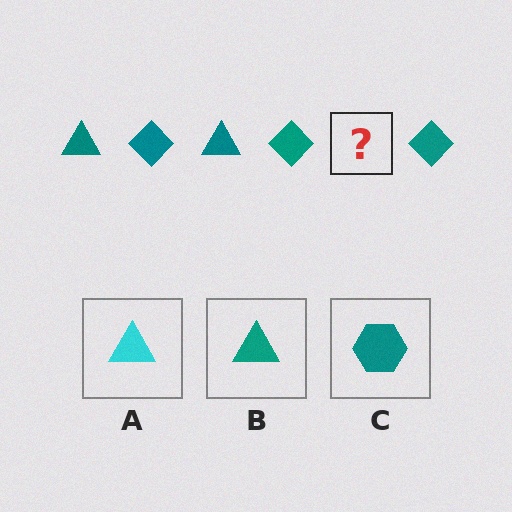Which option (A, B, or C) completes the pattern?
B.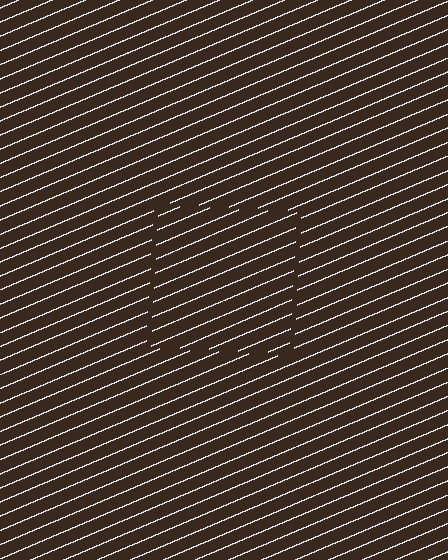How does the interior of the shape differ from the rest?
The interior of the shape contains the same grating, shifted by half a period — the contour is defined by the phase discontinuity where line-ends from the inner and outer gratings abut.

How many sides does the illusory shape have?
4 sides — the line-ends trace a square.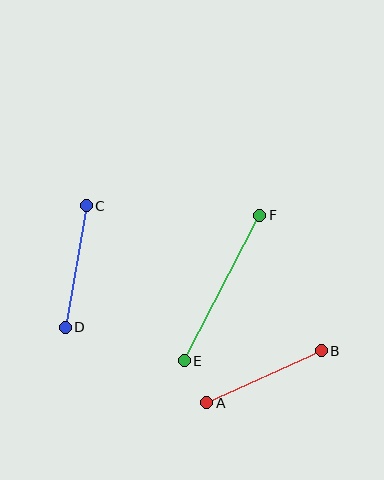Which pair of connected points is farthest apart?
Points E and F are farthest apart.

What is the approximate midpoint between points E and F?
The midpoint is at approximately (222, 288) pixels.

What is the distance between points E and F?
The distance is approximately 164 pixels.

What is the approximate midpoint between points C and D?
The midpoint is at approximately (76, 266) pixels.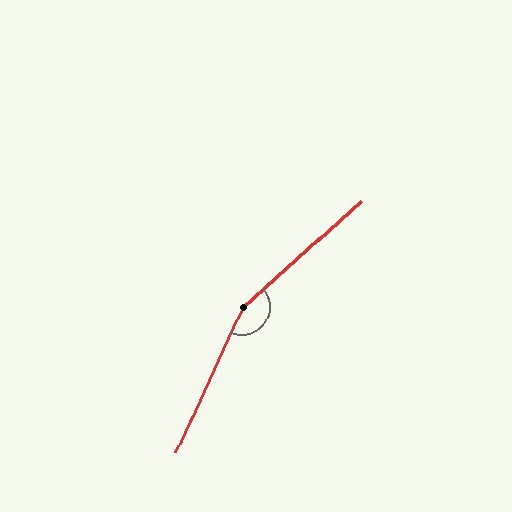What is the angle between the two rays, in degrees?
Approximately 156 degrees.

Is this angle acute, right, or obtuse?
It is obtuse.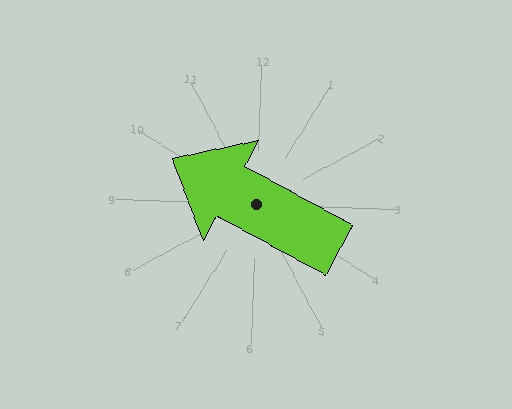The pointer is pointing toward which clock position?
Roughly 10 o'clock.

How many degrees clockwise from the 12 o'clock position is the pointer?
Approximately 297 degrees.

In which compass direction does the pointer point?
Northwest.